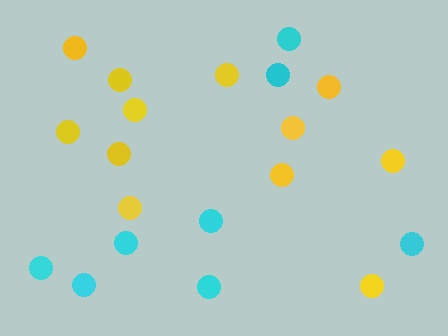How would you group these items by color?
There are 2 groups: one group of yellow circles (12) and one group of cyan circles (8).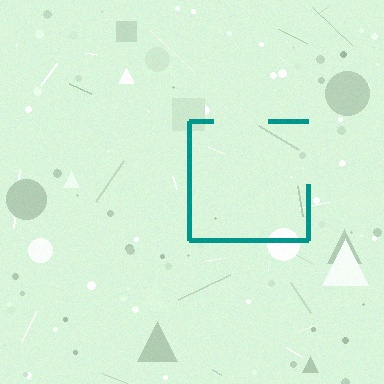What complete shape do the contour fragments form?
The contour fragments form a square.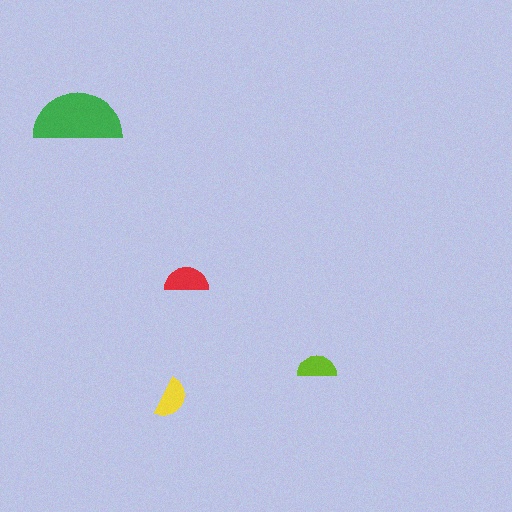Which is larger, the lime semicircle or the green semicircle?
The green one.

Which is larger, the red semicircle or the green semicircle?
The green one.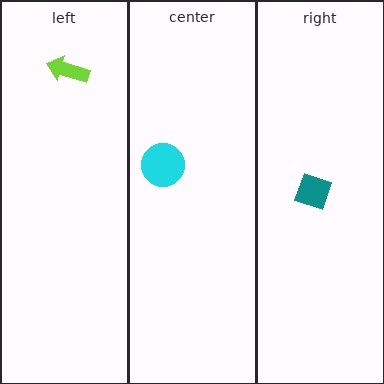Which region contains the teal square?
The right region.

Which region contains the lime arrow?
The left region.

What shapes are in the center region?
The cyan circle.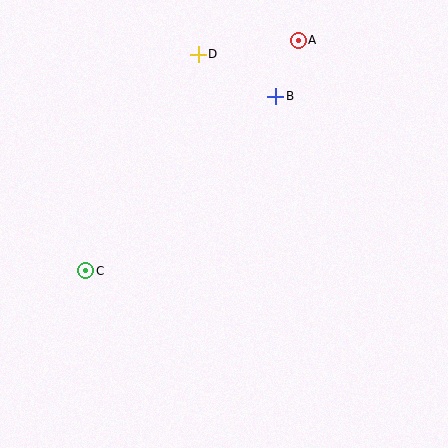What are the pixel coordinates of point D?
Point D is at (198, 54).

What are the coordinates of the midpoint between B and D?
The midpoint between B and D is at (237, 75).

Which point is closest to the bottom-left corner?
Point C is closest to the bottom-left corner.